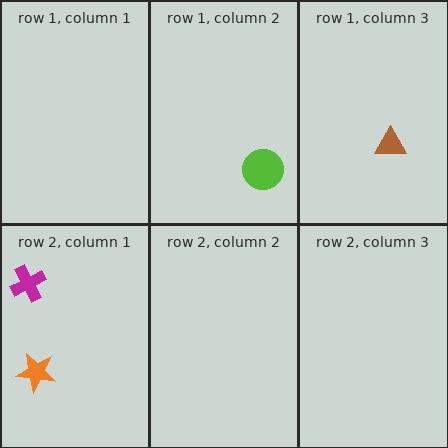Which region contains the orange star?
The row 2, column 1 region.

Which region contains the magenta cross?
The row 2, column 1 region.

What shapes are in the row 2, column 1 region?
The orange star, the magenta cross.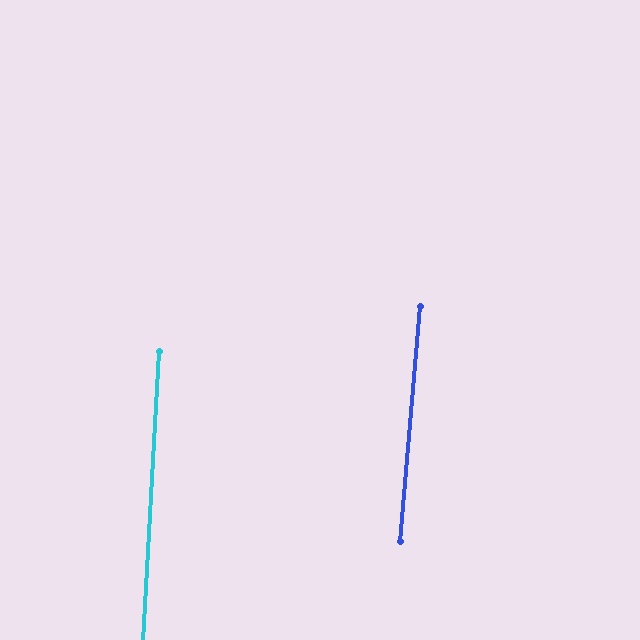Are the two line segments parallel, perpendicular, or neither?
Parallel — their directions differ by only 1.6°.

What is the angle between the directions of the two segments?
Approximately 2 degrees.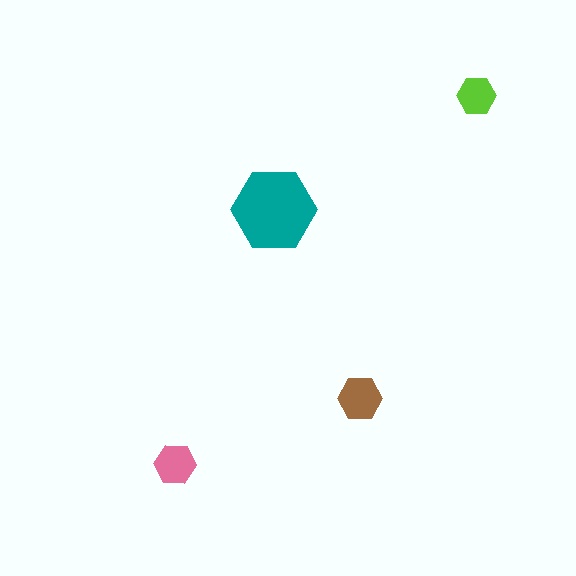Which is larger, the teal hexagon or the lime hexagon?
The teal one.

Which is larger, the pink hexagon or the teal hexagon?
The teal one.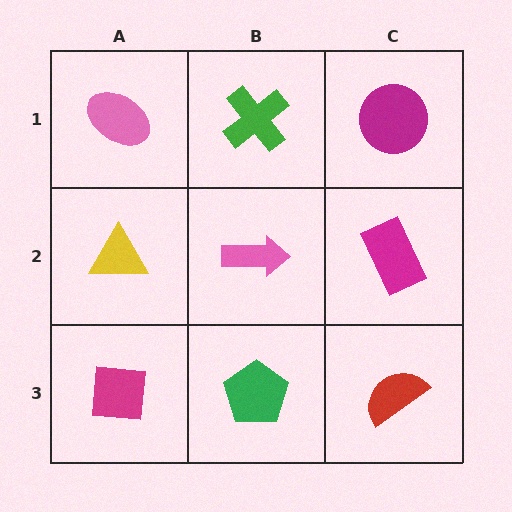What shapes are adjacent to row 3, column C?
A magenta rectangle (row 2, column C), a green pentagon (row 3, column B).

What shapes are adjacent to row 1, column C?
A magenta rectangle (row 2, column C), a green cross (row 1, column B).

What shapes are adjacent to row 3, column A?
A yellow triangle (row 2, column A), a green pentagon (row 3, column B).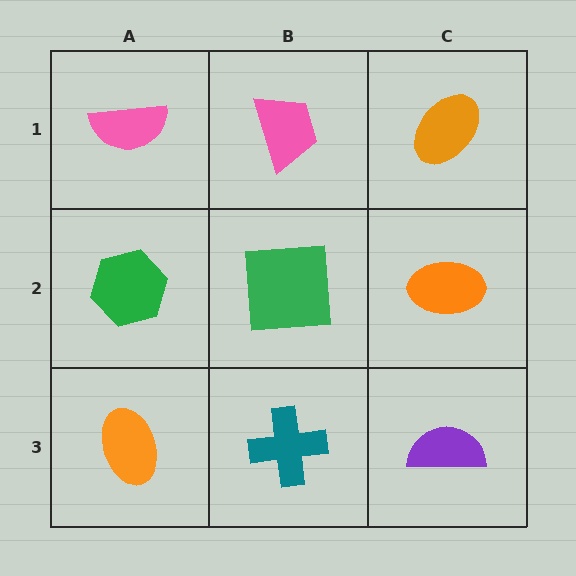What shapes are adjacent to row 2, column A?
A pink semicircle (row 1, column A), an orange ellipse (row 3, column A), a green square (row 2, column B).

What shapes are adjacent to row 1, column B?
A green square (row 2, column B), a pink semicircle (row 1, column A), an orange ellipse (row 1, column C).